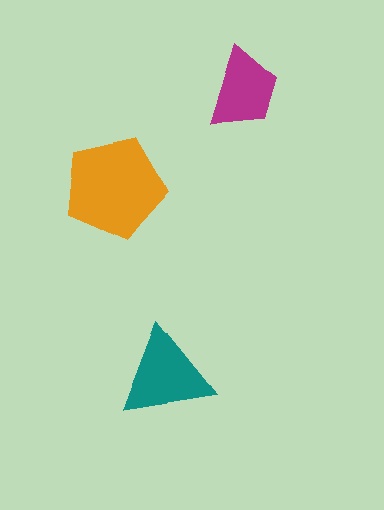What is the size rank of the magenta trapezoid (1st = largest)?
3rd.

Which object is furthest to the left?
The orange pentagon is leftmost.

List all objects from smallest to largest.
The magenta trapezoid, the teal triangle, the orange pentagon.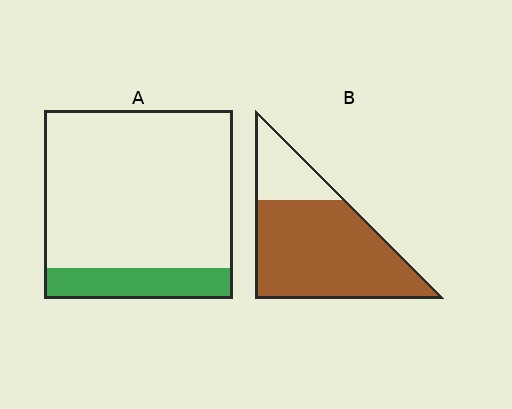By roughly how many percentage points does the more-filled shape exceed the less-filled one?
By roughly 60 percentage points (B over A).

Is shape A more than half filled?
No.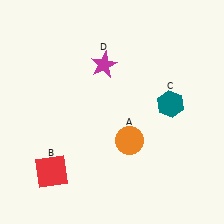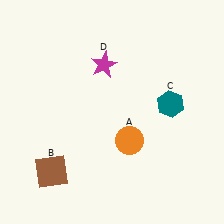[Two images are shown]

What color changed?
The square (B) changed from red in Image 1 to brown in Image 2.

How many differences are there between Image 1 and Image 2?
There is 1 difference between the two images.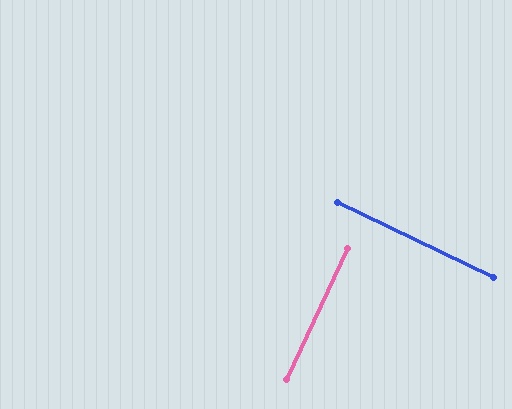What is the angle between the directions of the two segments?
Approximately 89 degrees.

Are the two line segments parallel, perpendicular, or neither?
Perpendicular — they meet at approximately 89°.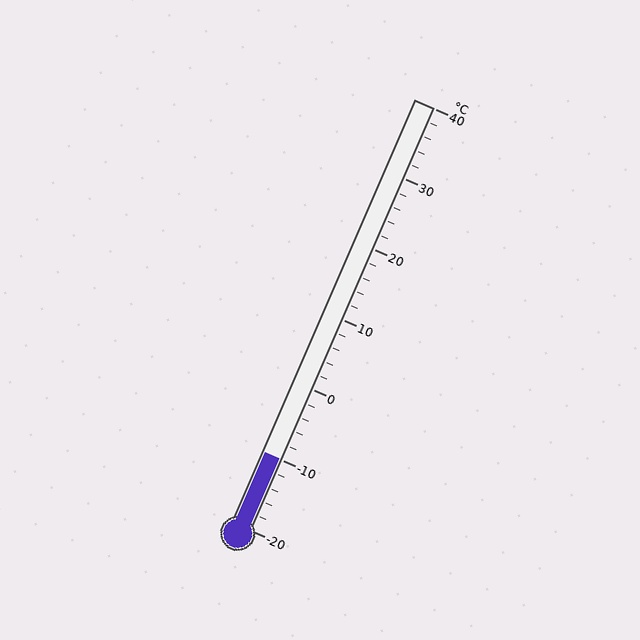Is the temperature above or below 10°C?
The temperature is below 10°C.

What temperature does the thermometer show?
The thermometer shows approximately -10°C.